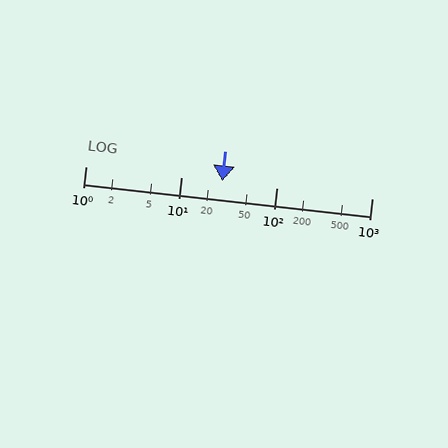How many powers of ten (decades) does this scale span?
The scale spans 3 decades, from 1 to 1000.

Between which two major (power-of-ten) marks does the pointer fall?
The pointer is between 10 and 100.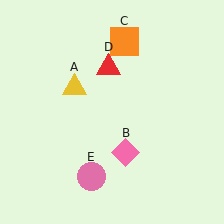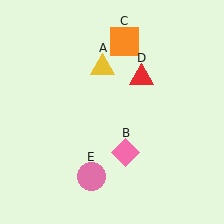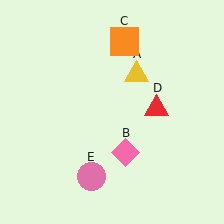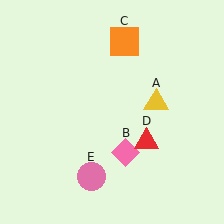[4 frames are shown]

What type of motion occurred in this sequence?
The yellow triangle (object A), red triangle (object D) rotated clockwise around the center of the scene.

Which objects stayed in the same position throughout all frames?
Pink diamond (object B) and orange square (object C) and pink circle (object E) remained stationary.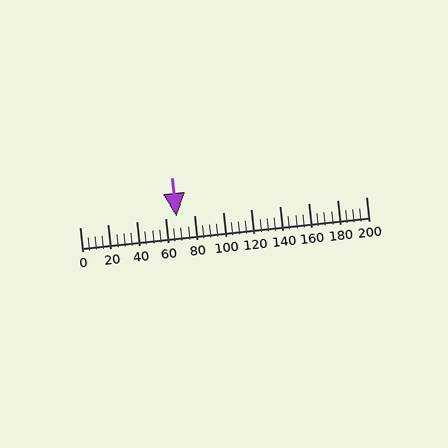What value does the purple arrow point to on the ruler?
The purple arrow points to approximately 68.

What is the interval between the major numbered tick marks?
The major tick marks are spaced 20 units apart.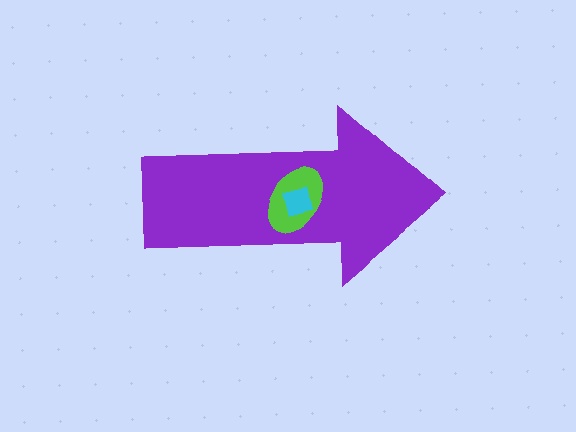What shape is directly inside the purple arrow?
The lime ellipse.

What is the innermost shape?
The cyan square.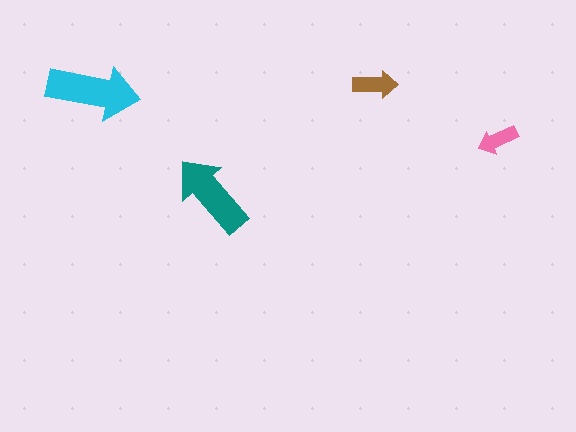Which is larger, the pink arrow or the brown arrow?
The brown one.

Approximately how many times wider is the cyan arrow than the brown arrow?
About 2 times wider.